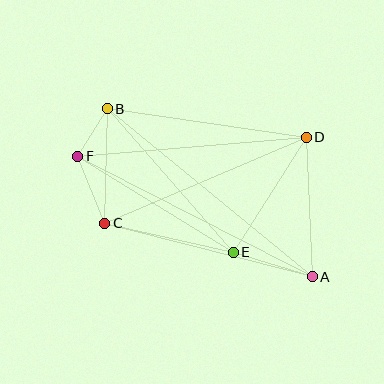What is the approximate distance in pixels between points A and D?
The distance between A and D is approximately 140 pixels.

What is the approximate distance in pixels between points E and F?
The distance between E and F is approximately 183 pixels.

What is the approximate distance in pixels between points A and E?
The distance between A and E is approximately 83 pixels.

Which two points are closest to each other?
Points B and F are closest to each other.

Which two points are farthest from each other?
Points A and B are farthest from each other.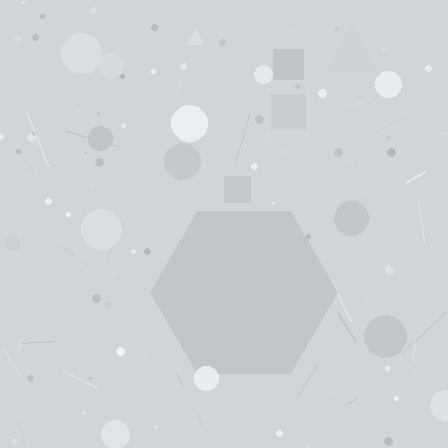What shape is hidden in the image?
A hexagon is hidden in the image.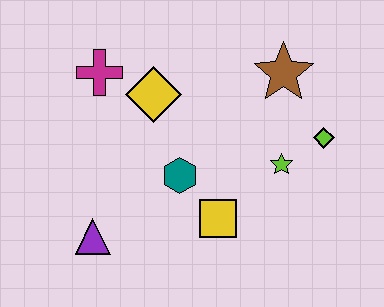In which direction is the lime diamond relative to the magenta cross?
The lime diamond is to the right of the magenta cross.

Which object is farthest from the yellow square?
The magenta cross is farthest from the yellow square.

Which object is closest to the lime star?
The lime diamond is closest to the lime star.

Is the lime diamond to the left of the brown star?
No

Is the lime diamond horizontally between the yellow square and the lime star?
No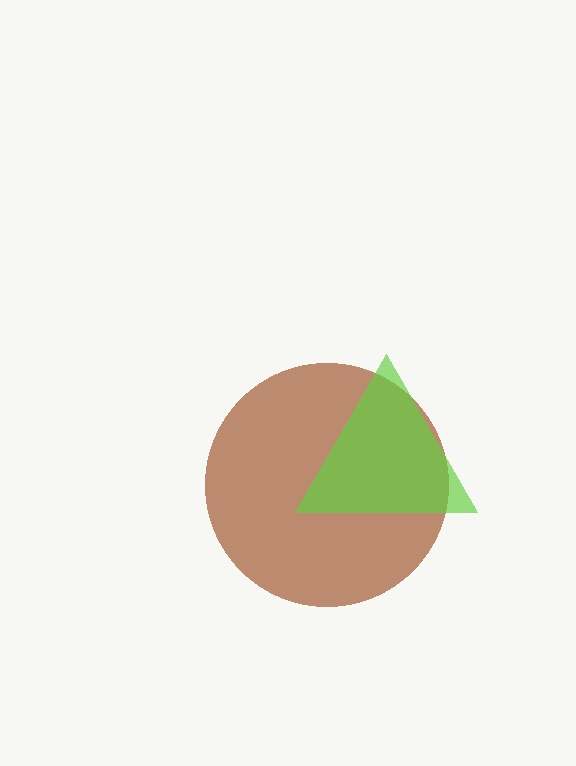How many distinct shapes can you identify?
There are 2 distinct shapes: a brown circle, a lime triangle.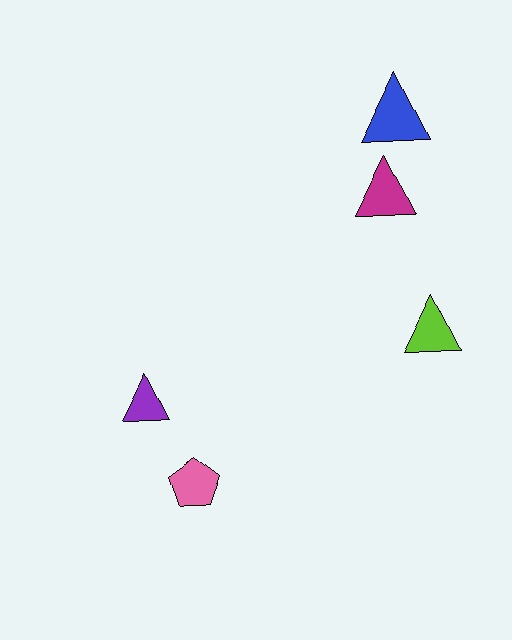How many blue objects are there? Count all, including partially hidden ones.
There is 1 blue object.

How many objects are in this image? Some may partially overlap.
There are 5 objects.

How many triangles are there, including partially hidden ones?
There are 4 triangles.